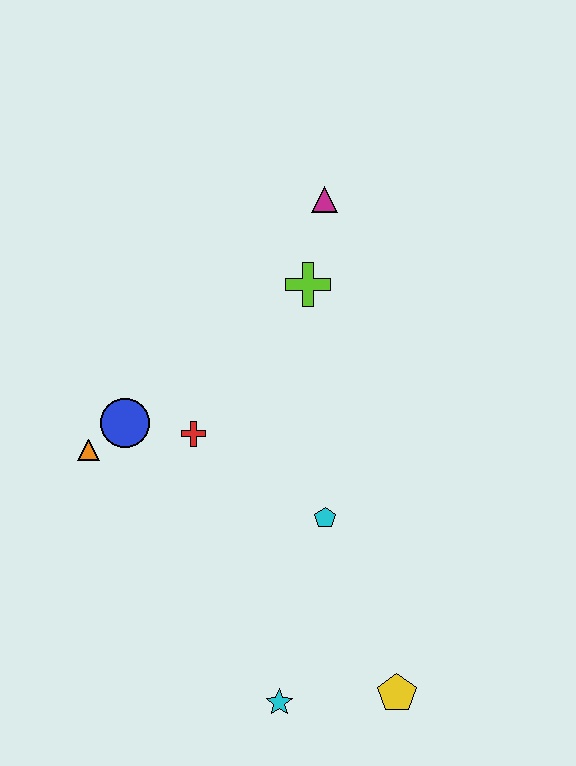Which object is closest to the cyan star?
The yellow pentagon is closest to the cyan star.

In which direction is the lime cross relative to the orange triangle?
The lime cross is to the right of the orange triangle.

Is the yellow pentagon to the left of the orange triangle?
No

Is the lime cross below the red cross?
No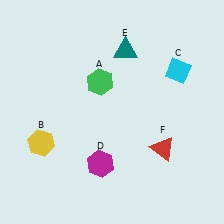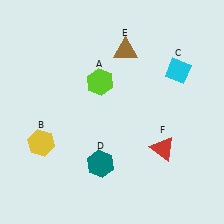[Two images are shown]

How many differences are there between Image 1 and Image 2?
There are 3 differences between the two images.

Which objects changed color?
A changed from green to lime. D changed from magenta to teal. E changed from teal to brown.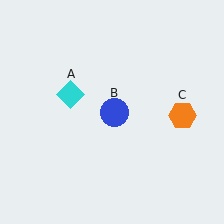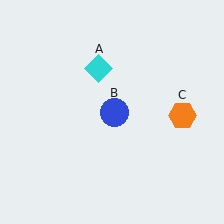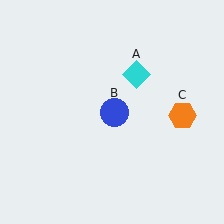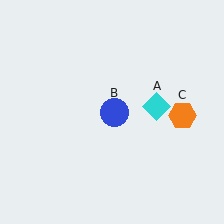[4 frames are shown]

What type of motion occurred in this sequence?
The cyan diamond (object A) rotated clockwise around the center of the scene.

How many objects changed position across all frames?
1 object changed position: cyan diamond (object A).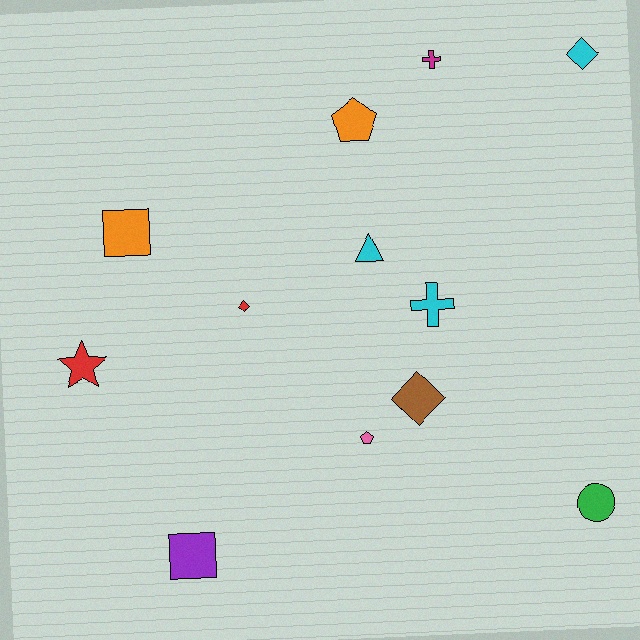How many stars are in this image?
There is 1 star.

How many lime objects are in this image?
There are no lime objects.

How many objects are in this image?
There are 12 objects.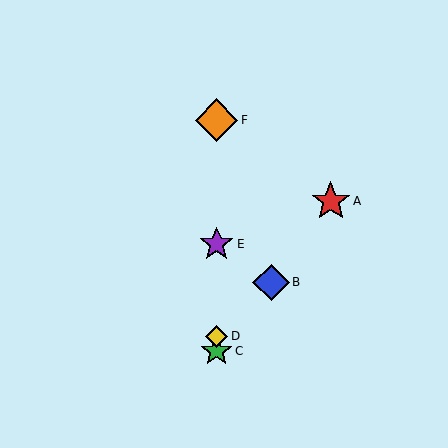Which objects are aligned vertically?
Objects C, D, E, F are aligned vertically.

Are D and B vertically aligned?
No, D is at x≈217 and B is at x≈271.